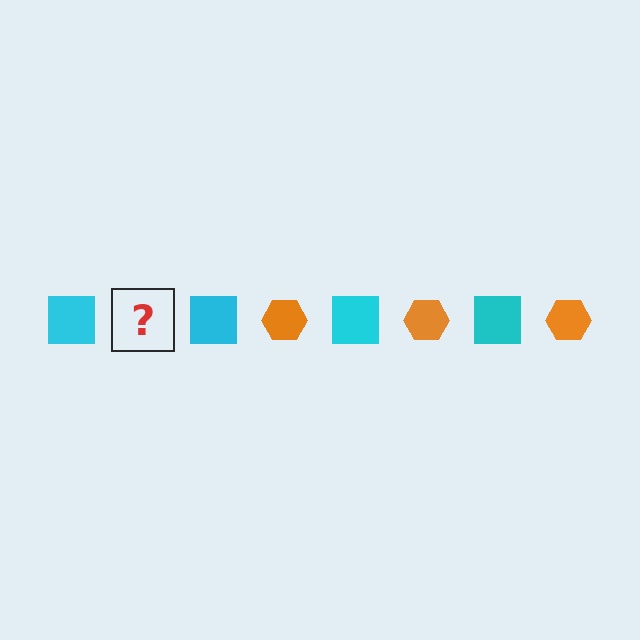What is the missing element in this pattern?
The missing element is an orange hexagon.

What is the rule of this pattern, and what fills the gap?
The rule is that the pattern alternates between cyan square and orange hexagon. The gap should be filled with an orange hexagon.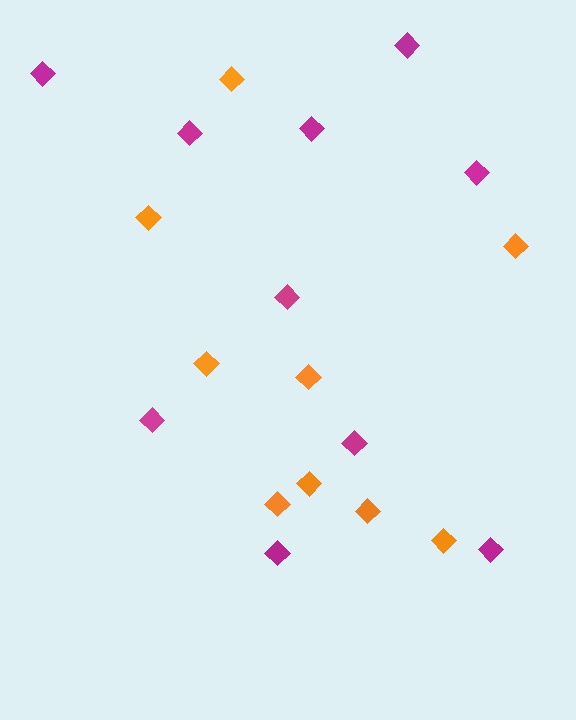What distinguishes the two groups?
There are 2 groups: one group of orange diamonds (9) and one group of magenta diamonds (10).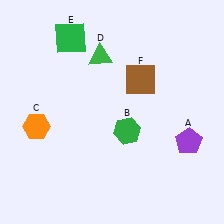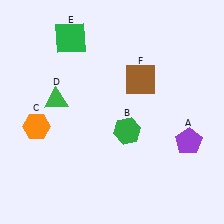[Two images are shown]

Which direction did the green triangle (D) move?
The green triangle (D) moved left.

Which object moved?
The green triangle (D) moved left.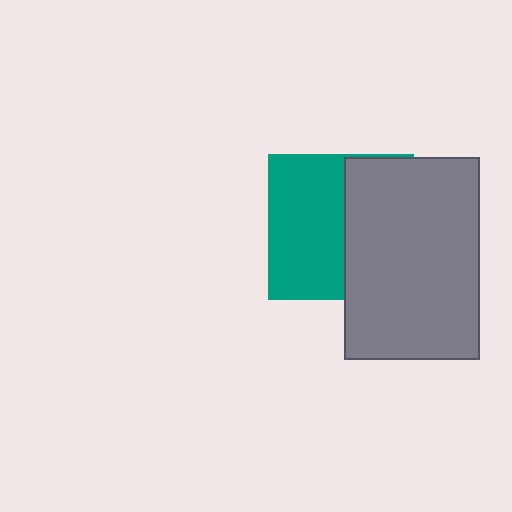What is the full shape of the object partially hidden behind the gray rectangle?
The partially hidden object is a teal square.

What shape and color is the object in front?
The object in front is a gray rectangle.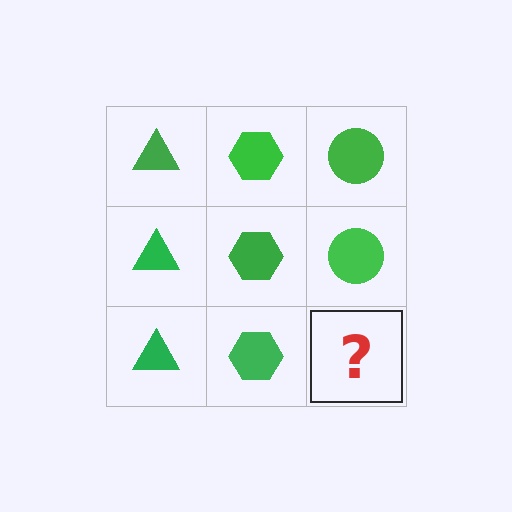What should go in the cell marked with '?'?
The missing cell should contain a green circle.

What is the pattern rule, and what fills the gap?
The rule is that each column has a consistent shape. The gap should be filled with a green circle.